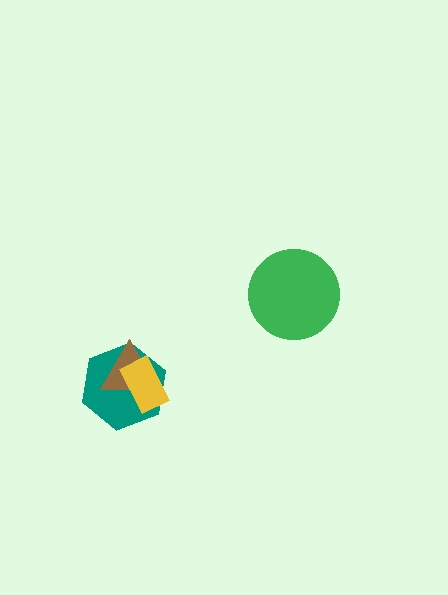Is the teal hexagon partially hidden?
Yes, it is partially covered by another shape.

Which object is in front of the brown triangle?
The yellow rectangle is in front of the brown triangle.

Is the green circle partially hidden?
No, no other shape covers it.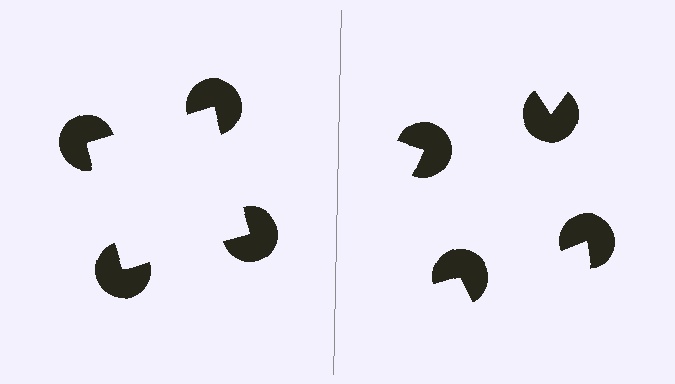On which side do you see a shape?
An illusory square appears on the left side. On the right side the wedge cuts are rotated, so no coherent shape forms.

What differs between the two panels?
The pac-man discs are positioned identically on both sides; only the wedge orientations differ. On the left they align to a square; on the right they are misaligned.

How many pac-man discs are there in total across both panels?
8 — 4 on each side.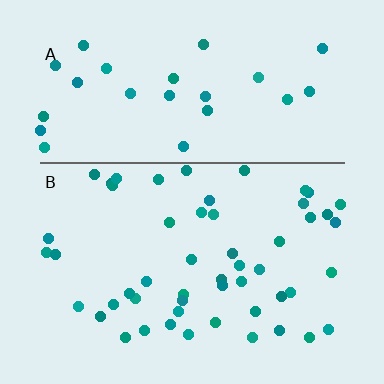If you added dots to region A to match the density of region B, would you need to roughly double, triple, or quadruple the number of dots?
Approximately double.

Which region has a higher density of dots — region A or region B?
B (the bottom).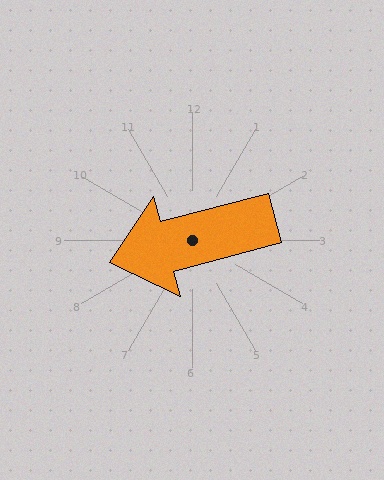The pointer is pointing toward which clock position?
Roughly 9 o'clock.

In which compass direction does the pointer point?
West.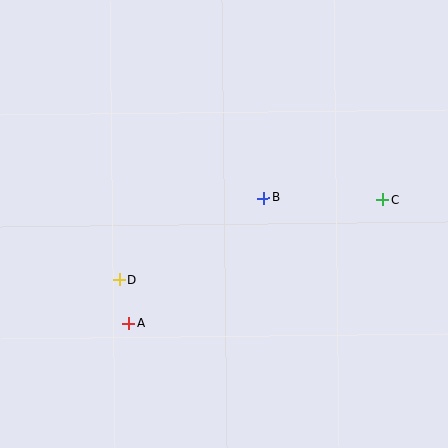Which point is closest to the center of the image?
Point B at (263, 198) is closest to the center.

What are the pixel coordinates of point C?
Point C is at (382, 200).